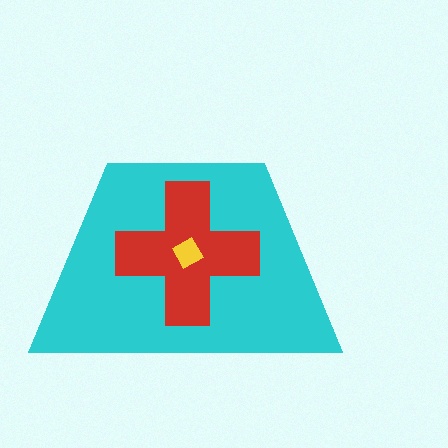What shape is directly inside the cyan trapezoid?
The red cross.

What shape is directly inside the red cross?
The yellow diamond.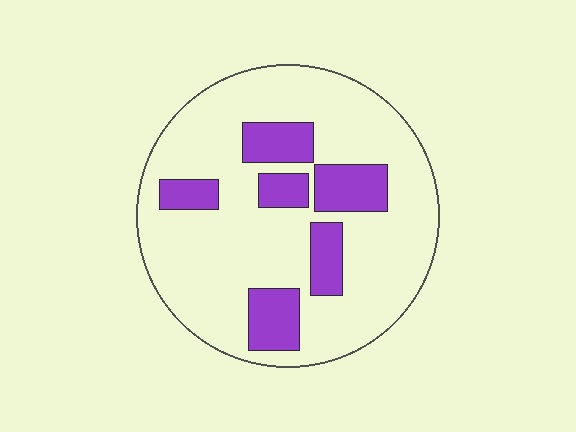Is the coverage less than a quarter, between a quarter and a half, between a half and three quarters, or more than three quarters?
Less than a quarter.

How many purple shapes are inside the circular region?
6.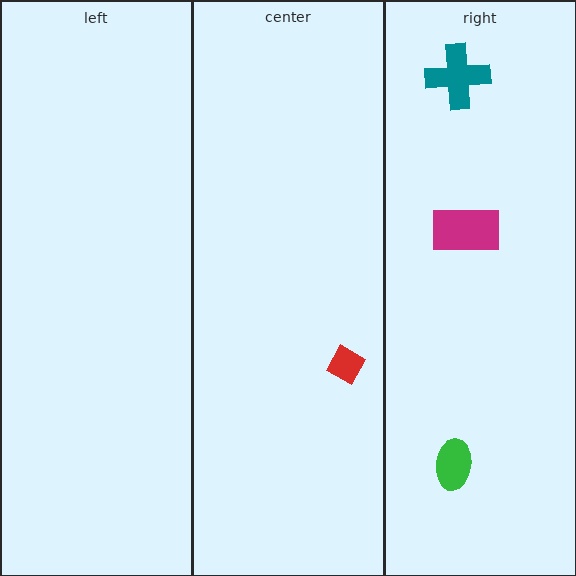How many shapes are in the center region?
1.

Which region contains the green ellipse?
The right region.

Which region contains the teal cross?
The right region.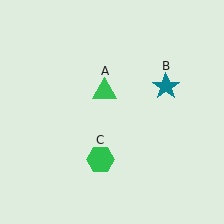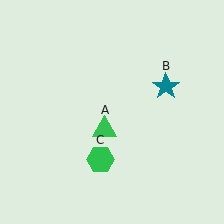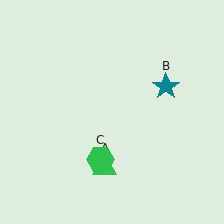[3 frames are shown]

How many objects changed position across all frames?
1 object changed position: green triangle (object A).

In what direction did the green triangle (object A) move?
The green triangle (object A) moved down.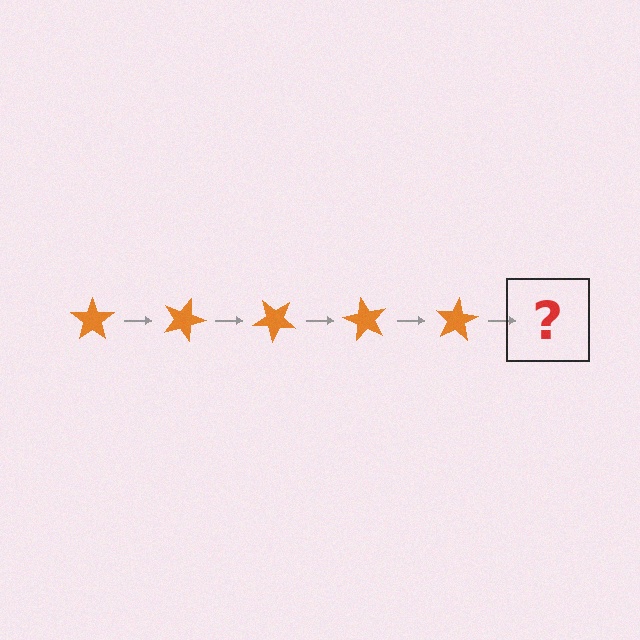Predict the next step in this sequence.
The next step is an orange star rotated 100 degrees.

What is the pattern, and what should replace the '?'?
The pattern is that the star rotates 20 degrees each step. The '?' should be an orange star rotated 100 degrees.